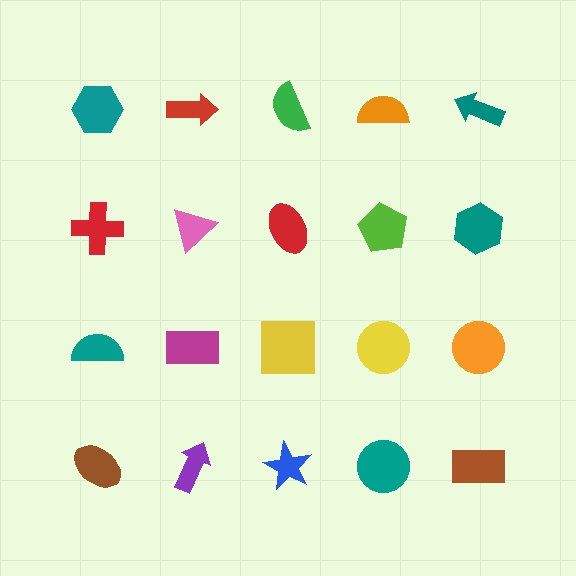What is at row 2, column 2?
A pink triangle.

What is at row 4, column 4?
A teal circle.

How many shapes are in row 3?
5 shapes.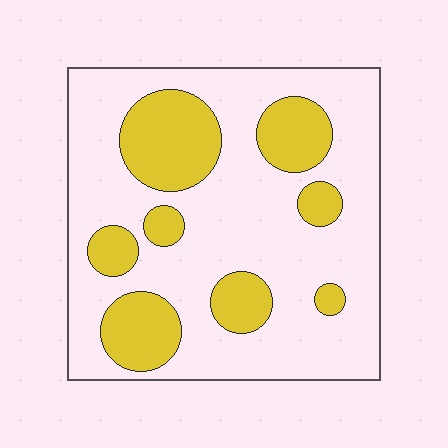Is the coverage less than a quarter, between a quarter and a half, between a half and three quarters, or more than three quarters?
Between a quarter and a half.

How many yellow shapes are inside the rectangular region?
8.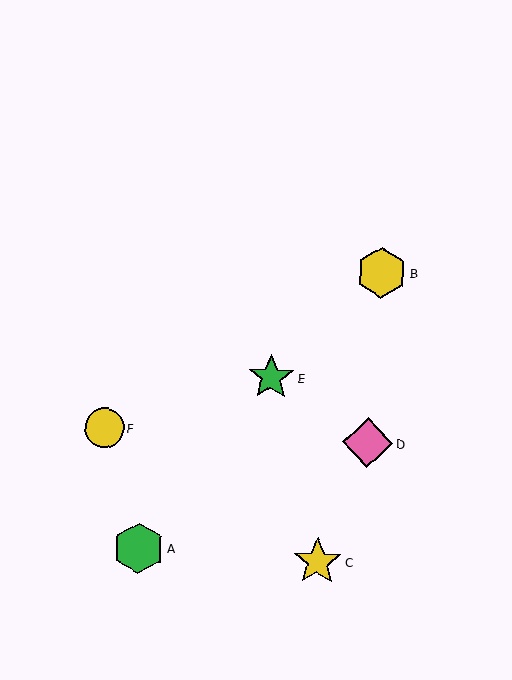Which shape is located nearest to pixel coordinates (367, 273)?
The yellow hexagon (labeled B) at (382, 273) is nearest to that location.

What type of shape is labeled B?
Shape B is a yellow hexagon.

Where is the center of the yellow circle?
The center of the yellow circle is at (105, 428).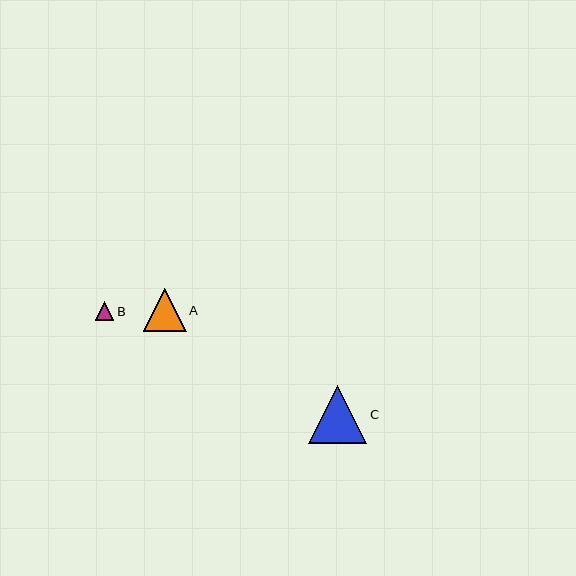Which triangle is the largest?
Triangle C is the largest with a size of approximately 58 pixels.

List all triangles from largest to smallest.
From largest to smallest: C, A, B.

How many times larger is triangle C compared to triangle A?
Triangle C is approximately 1.3 times the size of triangle A.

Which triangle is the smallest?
Triangle B is the smallest with a size of approximately 19 pixels.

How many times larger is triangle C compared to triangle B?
Triangle C is approximately 3.1 times the size of triangle B.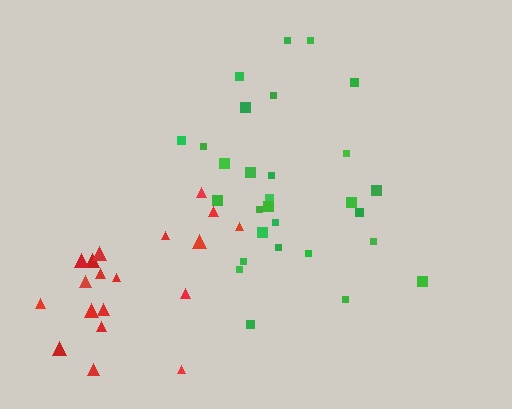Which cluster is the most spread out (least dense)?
Green.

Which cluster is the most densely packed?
Red.